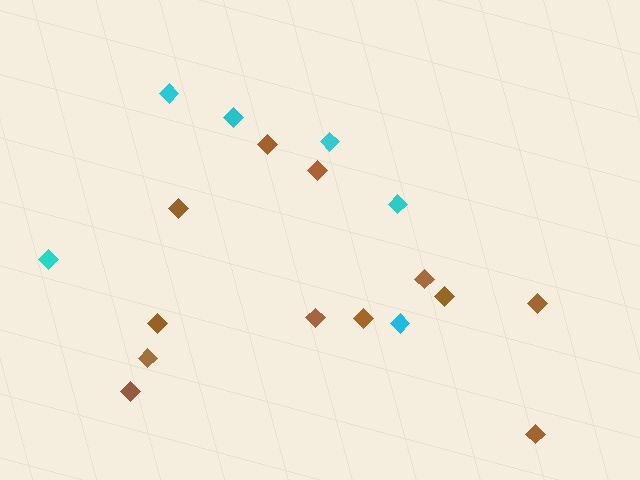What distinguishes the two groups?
There are 2 groups: one group of brown diamonds (12) and one group of cyan diamonds (6).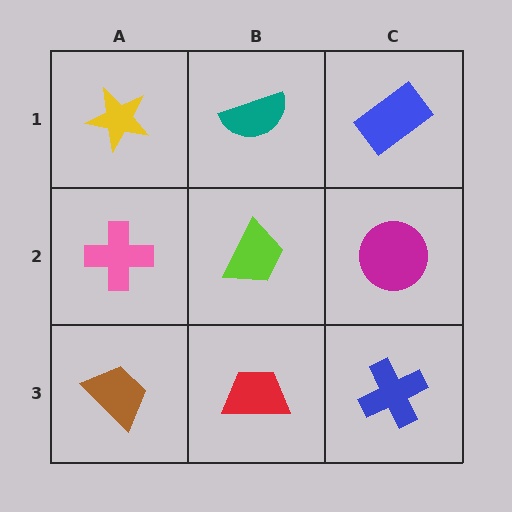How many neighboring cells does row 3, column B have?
3.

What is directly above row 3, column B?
A lime trapezoid.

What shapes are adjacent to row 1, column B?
A lime trapezoid (row 2, column B), a yellow star (row 1, column A), a blue rectangle (row 1, column C).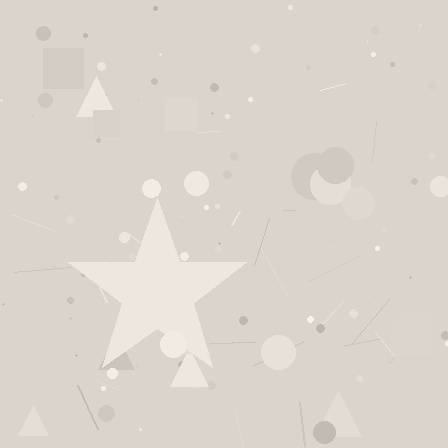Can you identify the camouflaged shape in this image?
The camouflaged shape is a star.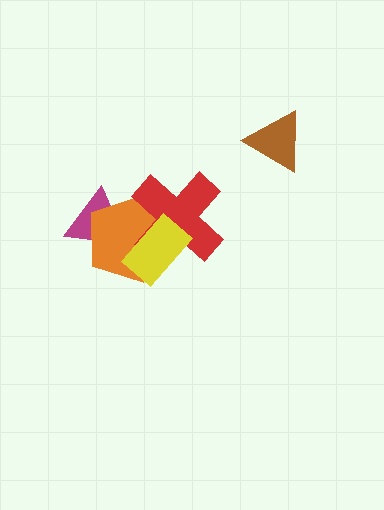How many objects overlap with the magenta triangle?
1 object overlaps with the magenta triangle.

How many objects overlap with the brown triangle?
0 objects overlap with the brown triangle.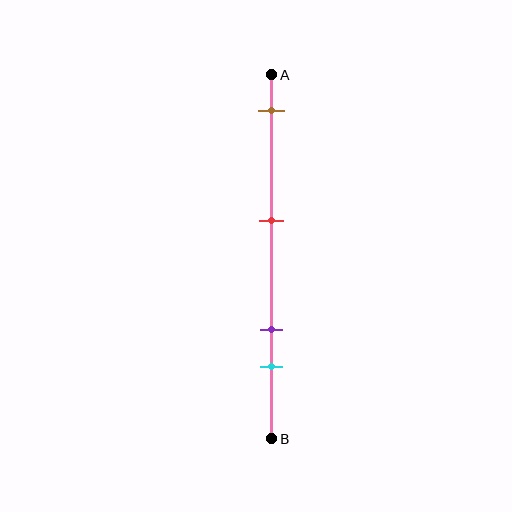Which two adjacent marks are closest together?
The purple and cyan marks are the closest adjacent pair.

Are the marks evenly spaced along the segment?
No, the marks are not evenly spaced.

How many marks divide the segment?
There are 4 marks dividing the segment.